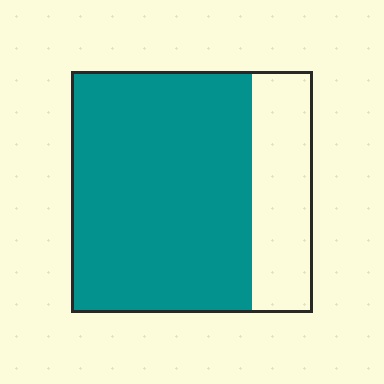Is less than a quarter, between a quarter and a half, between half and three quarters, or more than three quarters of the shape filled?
Between half and three quarters.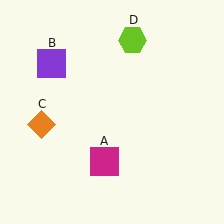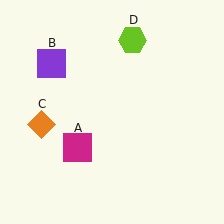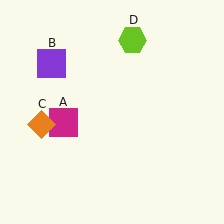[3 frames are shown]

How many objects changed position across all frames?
1 object changed position: magenta square (object A).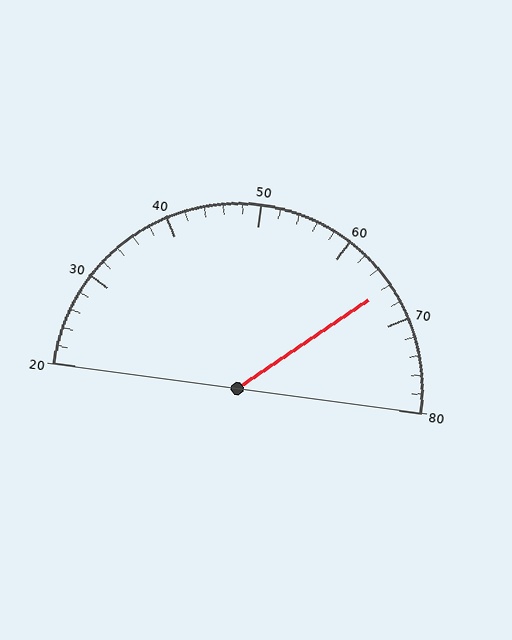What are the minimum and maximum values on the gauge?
The gauge ranges from 20 to 80.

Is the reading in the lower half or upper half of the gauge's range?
The reading is in the upper half of the range (20 to 80).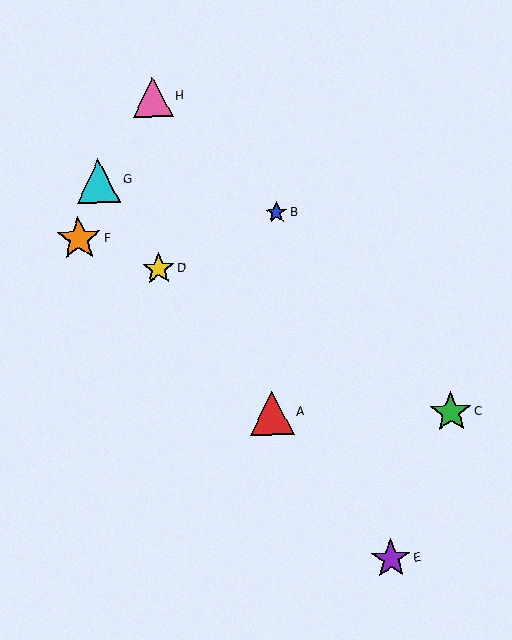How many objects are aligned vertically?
2 objects (D, H) are aligned vertically.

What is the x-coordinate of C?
Object C is at x≈451.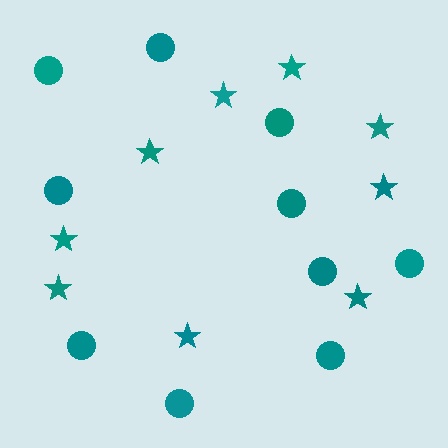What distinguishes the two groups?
There are 2 groups: one group of stars (9) and one group of circles (10).